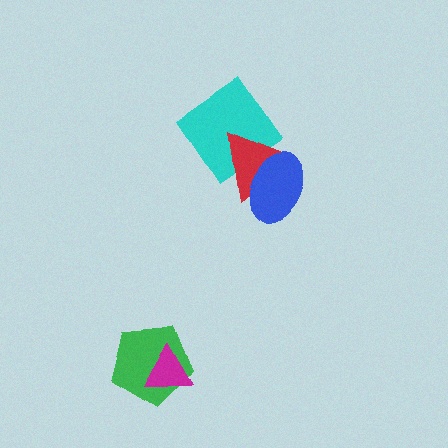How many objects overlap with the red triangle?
2 objects overlap with the red triangle.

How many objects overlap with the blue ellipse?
1 object overlaps with the blue ellipse.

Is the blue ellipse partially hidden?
No, no other shape covers it.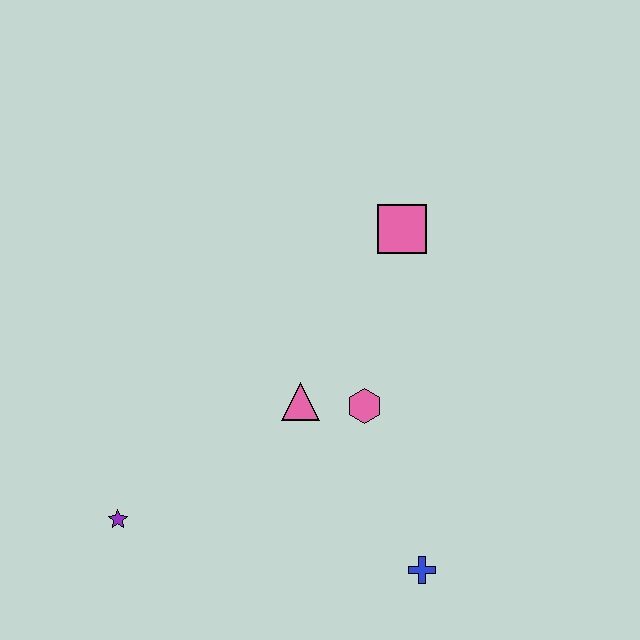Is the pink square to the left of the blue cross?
Yes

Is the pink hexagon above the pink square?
No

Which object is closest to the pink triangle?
The pink hexagon is closest to the pink triangle.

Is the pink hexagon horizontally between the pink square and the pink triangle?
Yes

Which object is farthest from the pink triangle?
The purple star is farthest from the pink triangle.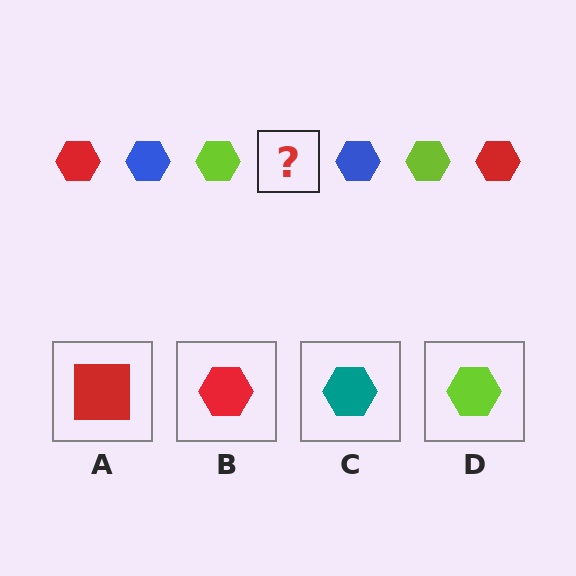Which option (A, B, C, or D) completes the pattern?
B.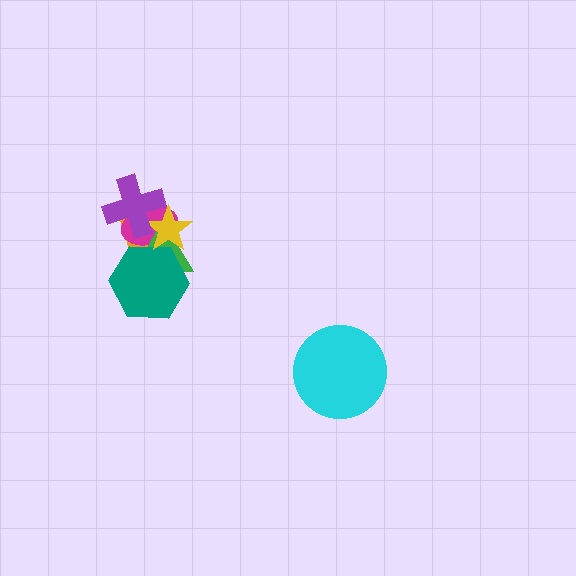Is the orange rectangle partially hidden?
Yes, it is partially covered by another shape.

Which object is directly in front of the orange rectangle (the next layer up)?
The magenta ellipse is directly in front of the orange rectangle.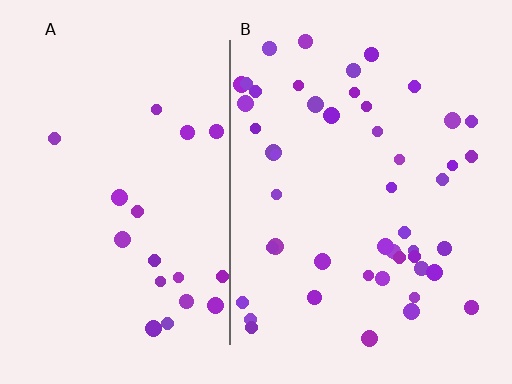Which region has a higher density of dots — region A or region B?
B (the right).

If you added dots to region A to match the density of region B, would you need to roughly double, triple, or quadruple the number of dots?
Approximately double.